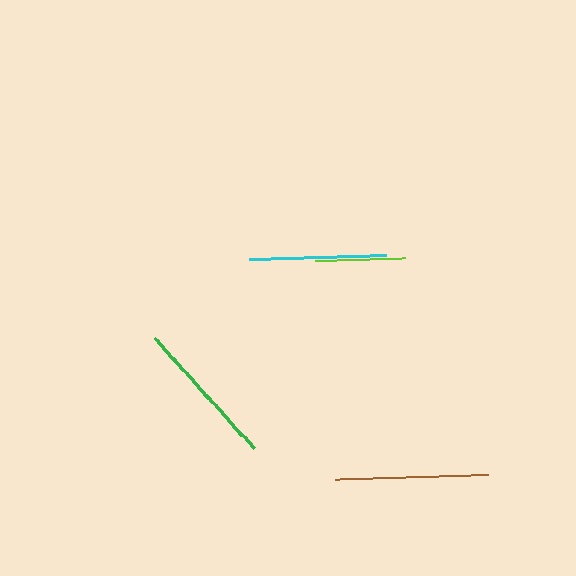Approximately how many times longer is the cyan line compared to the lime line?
The cyan line is approximately 1.5 times the length of the lime line.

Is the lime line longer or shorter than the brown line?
The brown line is longer than the lime line.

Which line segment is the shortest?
The lime line is the shortest at approximately 90 pixels.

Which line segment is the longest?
The brown line is the longest at approximately 153 pixels.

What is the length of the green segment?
The green segment is approximately 149 pixels long.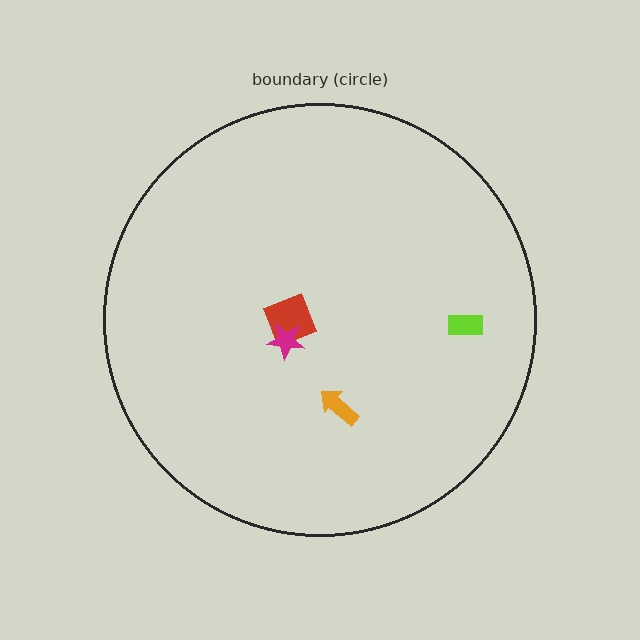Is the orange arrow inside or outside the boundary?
Inside.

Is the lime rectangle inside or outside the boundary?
Inside.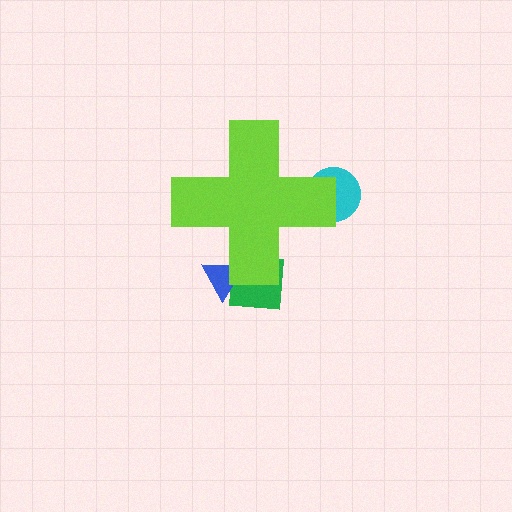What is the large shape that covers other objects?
A lime cross.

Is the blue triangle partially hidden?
Yes, the blue triangle is partially hidden behind the lime cross.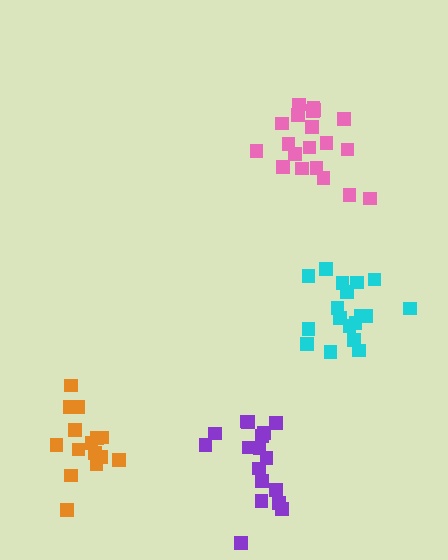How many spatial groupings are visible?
There are 4 spatial groupings.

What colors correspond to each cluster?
The clusters are colored: pink, purple, cyan, orange.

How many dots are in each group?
Group 1: 20 dots, Group 2: 17 dots, Group 3: 18 dots, Group 4: 15 dots (70 total).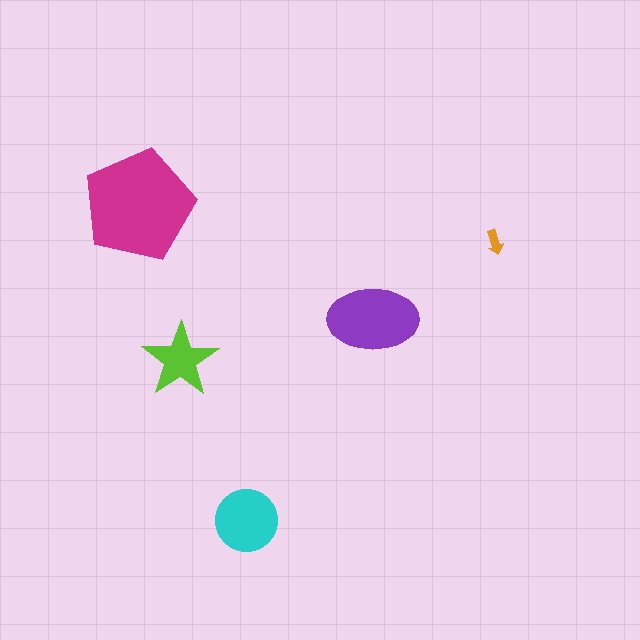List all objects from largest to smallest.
The magenta pentagon, the purple ellipse, the cyan circle, the lime star, the orange arrow.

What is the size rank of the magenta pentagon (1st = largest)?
1st.